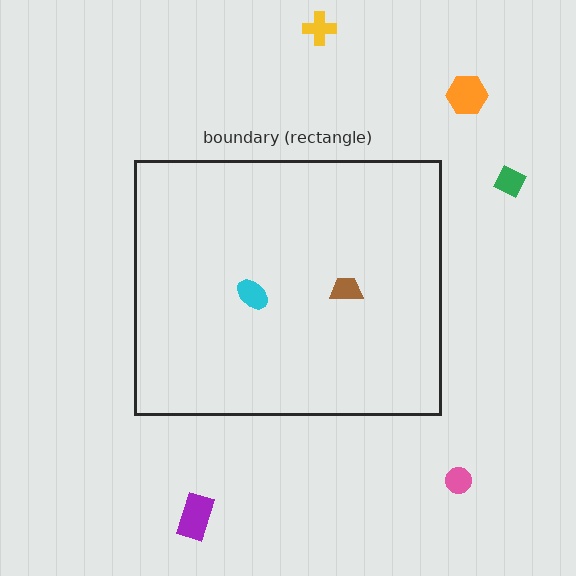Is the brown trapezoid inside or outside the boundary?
Inside.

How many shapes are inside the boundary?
2 inside, 5 outside.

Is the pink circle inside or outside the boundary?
Outside.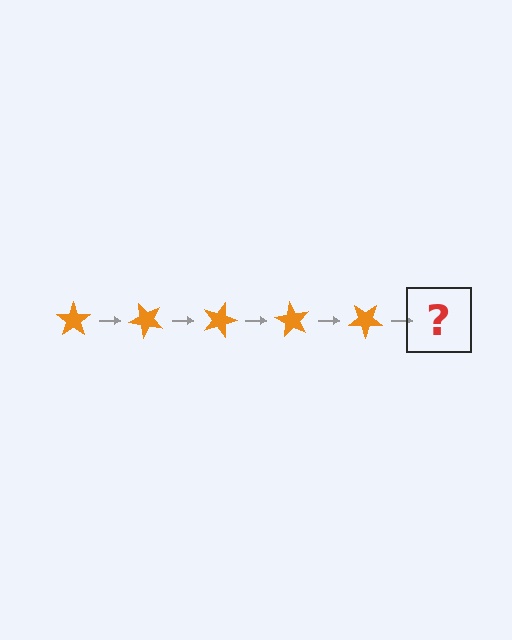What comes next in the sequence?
The next element should be an orange star rotated 225 degrees.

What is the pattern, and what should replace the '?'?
The pattern is that the star rotates 45 degrees each step. The '?' should be an orange star rotated 225 degrees.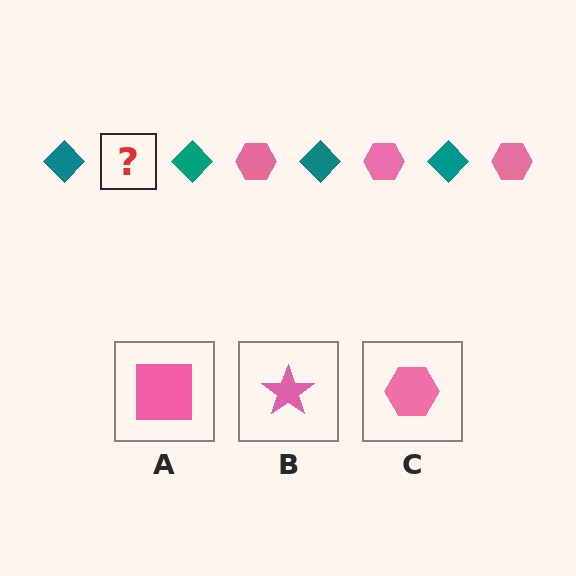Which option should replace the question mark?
Option C.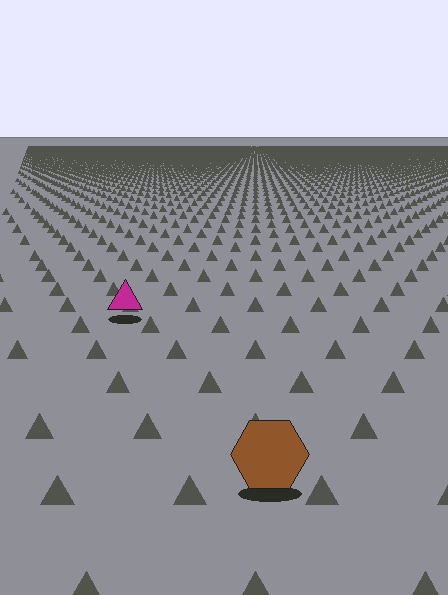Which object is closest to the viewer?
The brown hexagon is closest. The texture marks near it are larger and more spread out.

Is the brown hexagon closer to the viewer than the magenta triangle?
Yes. The brown hexagon is closer — you can tell from the texture gradient: the ground texture is coarser near it.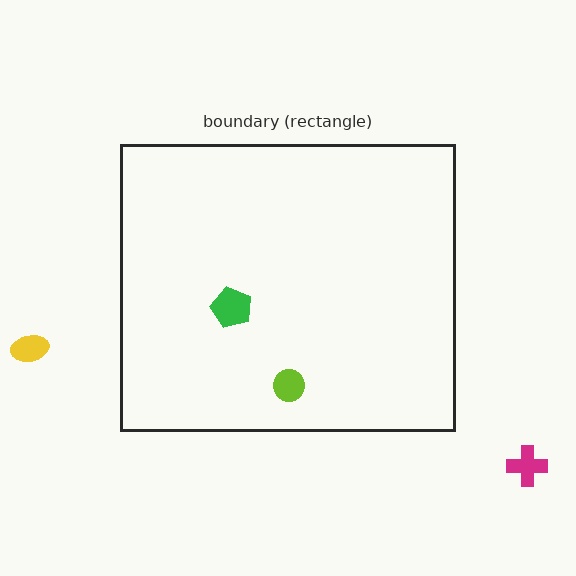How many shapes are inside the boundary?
2 inside, 2 outside.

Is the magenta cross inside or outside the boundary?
Outside.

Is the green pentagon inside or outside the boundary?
Inside.